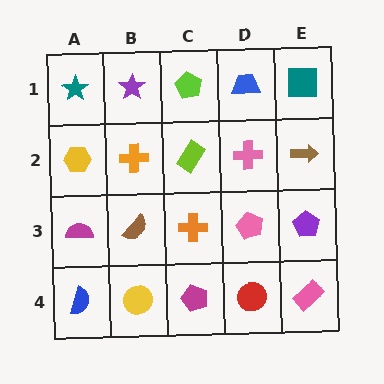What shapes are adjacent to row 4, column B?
A brown semicircle (row 3, column B), a blue semicircle (row 4, column A), a magenta pentagon (row 4, column C).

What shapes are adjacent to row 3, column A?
A yellow hexagon (row 2, column A), a blue semicircle (row 4, column A), a brown semicircle (row 3, column B).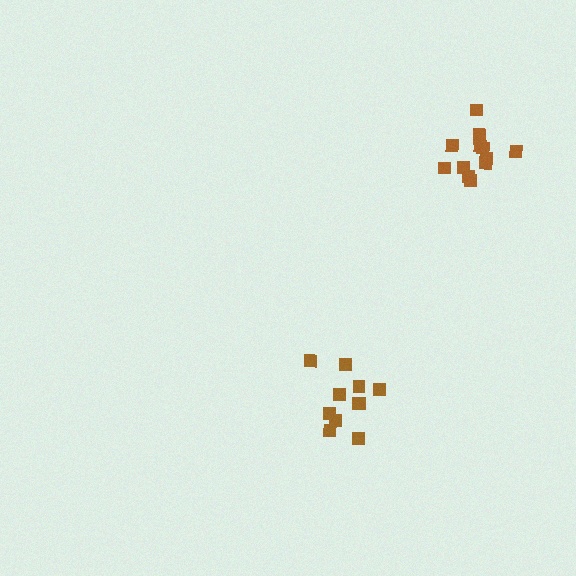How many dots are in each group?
Group 1: 11 dots, Group 2: 13 dots (24 total).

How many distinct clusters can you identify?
There are 2 distinct clusters.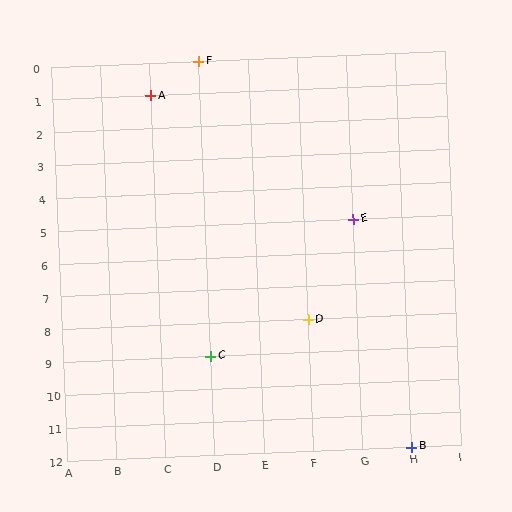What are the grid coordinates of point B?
Point B is at grid coordinates (H, 12).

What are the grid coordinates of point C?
Point C is at grid coordinates (D, 9).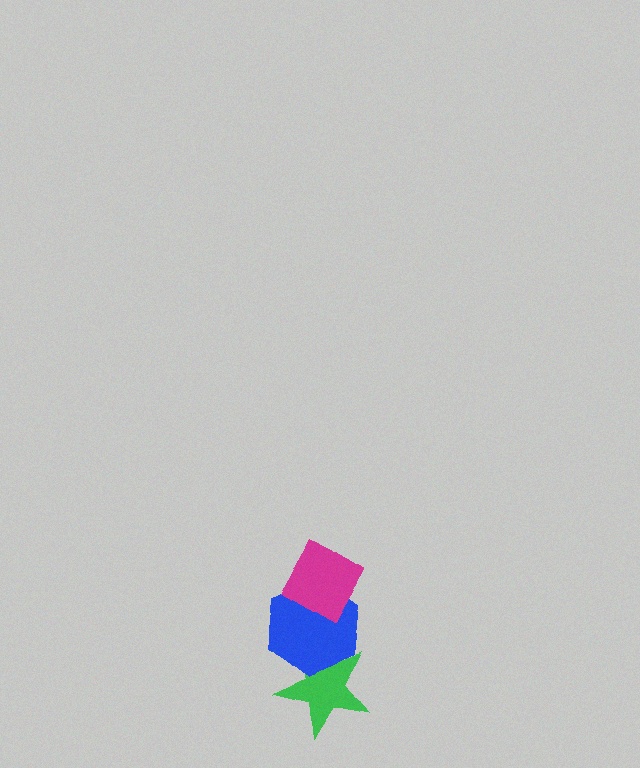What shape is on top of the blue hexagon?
The magenta diamond is on top of the blue hexagon.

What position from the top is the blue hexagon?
The blue hexagon is 2nd from the top.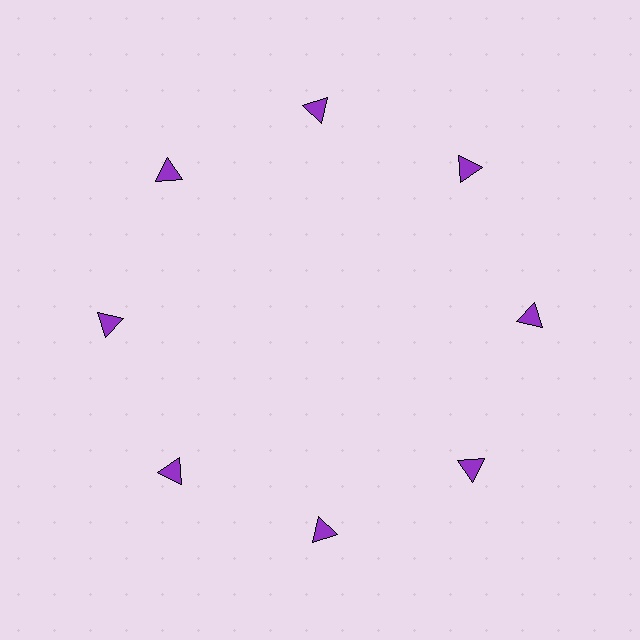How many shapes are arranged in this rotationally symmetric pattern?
There are 8 shapes, arranged in 8 groups of 1.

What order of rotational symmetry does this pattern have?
This pattern has 8-fold rotational symmetry.